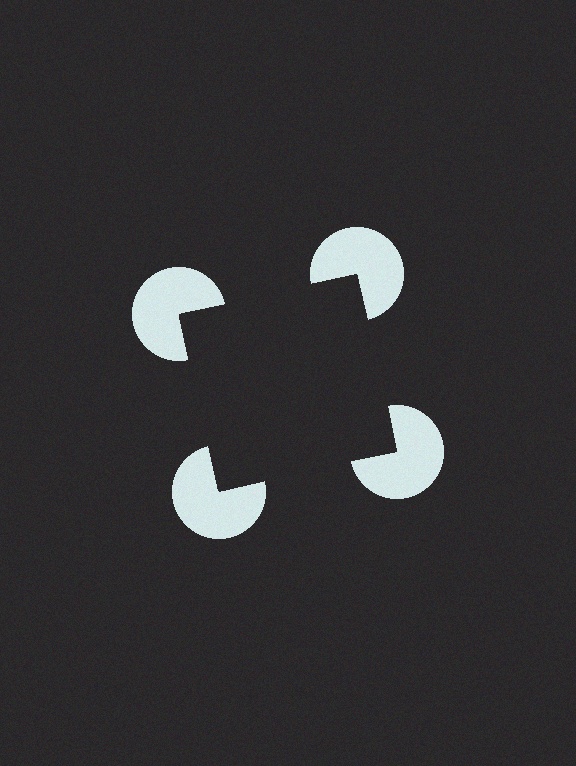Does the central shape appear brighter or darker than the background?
It typically appears slightly darker than the background, even though no actual brightness change is drawn.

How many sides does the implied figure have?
4 sides.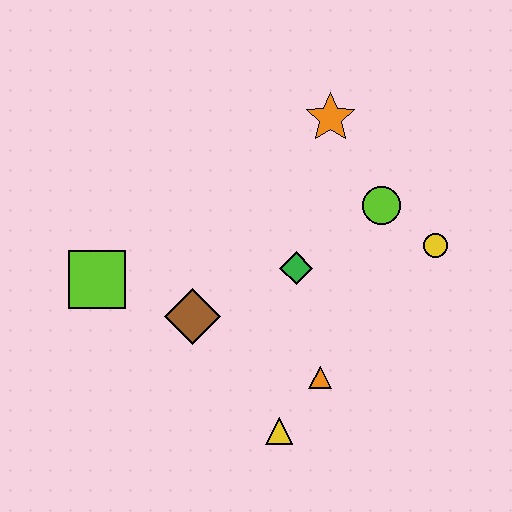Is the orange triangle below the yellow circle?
Yes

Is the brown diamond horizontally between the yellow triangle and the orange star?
No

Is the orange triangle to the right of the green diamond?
Yes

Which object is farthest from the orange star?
The yellow triangle is farthest from the orange star.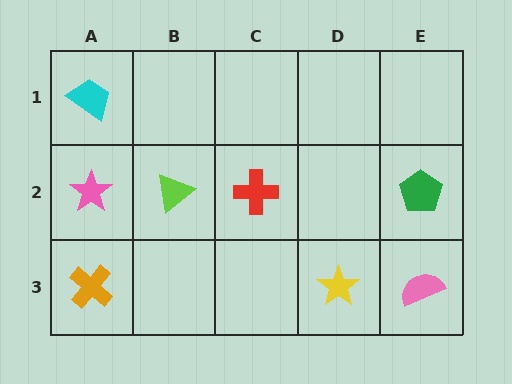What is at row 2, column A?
A pink star.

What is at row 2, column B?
A lime triangle.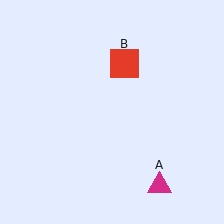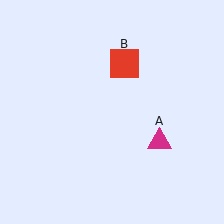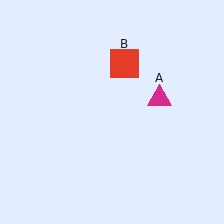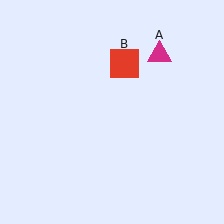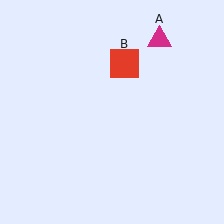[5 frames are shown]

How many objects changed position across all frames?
1 object changed position: magenta triangle (object A).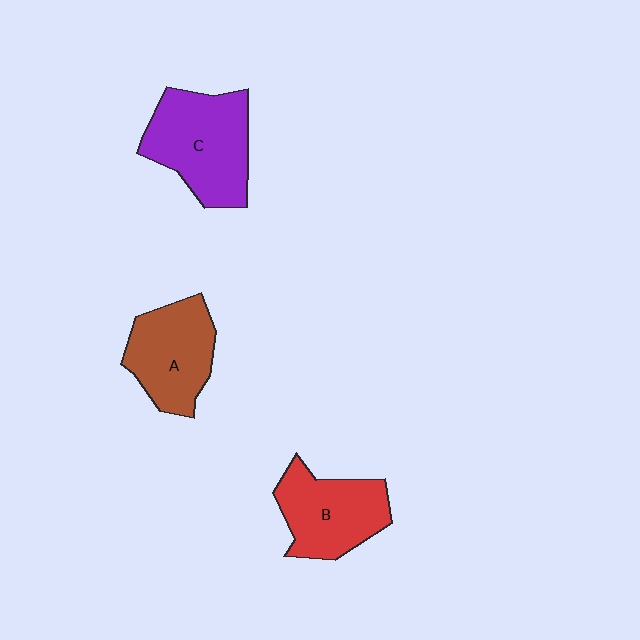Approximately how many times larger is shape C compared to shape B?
Approximately 1.2 times.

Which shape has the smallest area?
Shape A (brown).